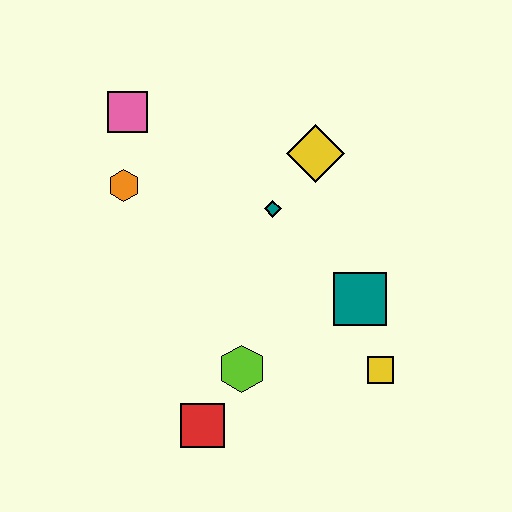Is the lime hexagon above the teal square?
No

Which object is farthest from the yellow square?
The pink square is farthest from the yellow square.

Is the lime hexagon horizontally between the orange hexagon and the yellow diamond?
Yes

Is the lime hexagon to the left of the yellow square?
Yes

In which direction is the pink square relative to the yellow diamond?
The pink square is to the left of the yellow diamond.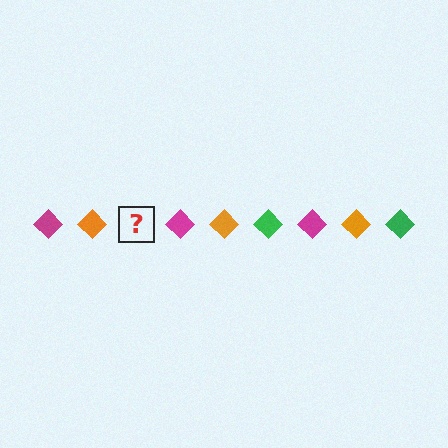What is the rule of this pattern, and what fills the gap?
The rule is that the pattern cycles through magenta, orange, green diamonds. The gap should be filled with a green diamond.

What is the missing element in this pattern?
The missing element is a green diamond.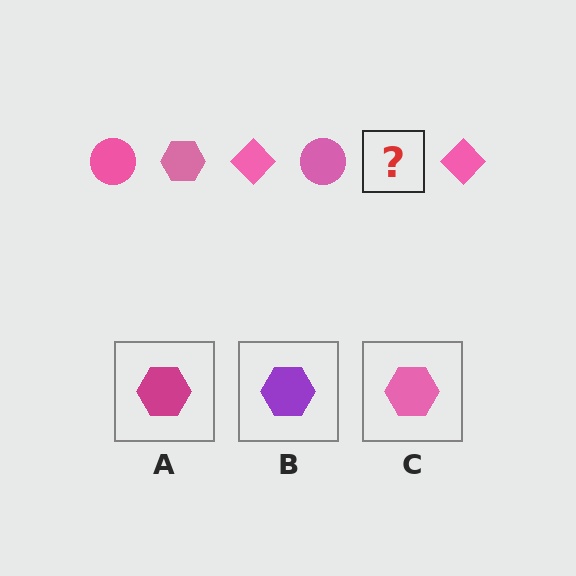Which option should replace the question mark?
Option C.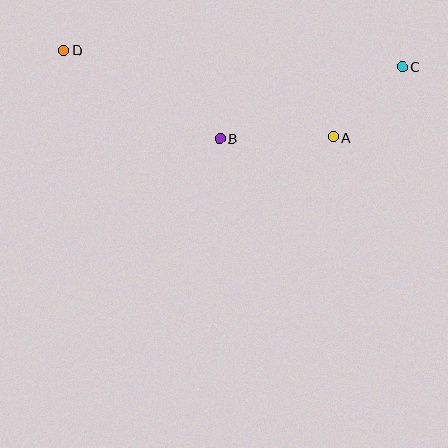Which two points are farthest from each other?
Points C and D are farthest from each other.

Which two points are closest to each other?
Points A and C are closest to each other.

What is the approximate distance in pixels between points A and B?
The distance between A and B is approximately 113 pixels.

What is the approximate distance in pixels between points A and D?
The distance between A and D is approximately 283 pixels.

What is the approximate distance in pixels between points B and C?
The distance between B and C is approximately 196 pixels.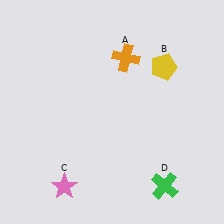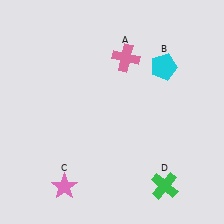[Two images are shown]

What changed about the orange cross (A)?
In Image 1, A is orange. In Image 2, it changed to pink.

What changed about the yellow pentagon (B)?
In Image 1, B is yellow. In Image 2, it changed to cyan.